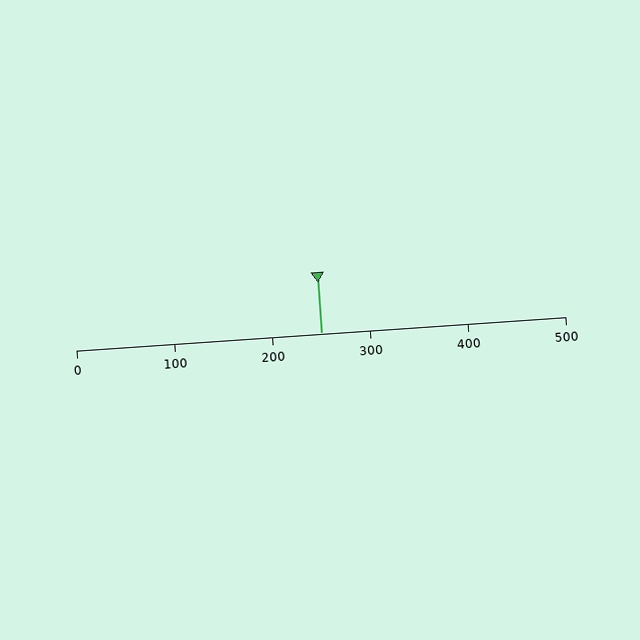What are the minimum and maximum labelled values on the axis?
The axis runs from 0 to 500.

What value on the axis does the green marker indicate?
The marker indicates approximately 250.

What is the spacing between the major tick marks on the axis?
The major ticks are spaced 100 apart.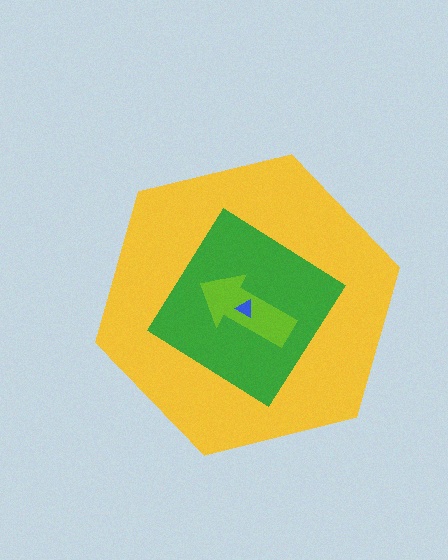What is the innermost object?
The blue triangle.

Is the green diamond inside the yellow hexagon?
Yes.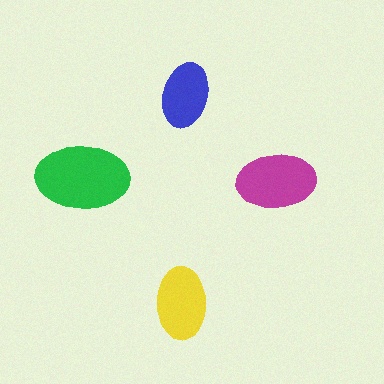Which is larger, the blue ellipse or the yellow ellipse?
The yellow one.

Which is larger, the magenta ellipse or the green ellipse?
The green one.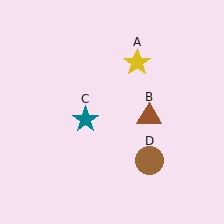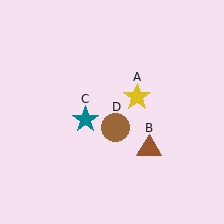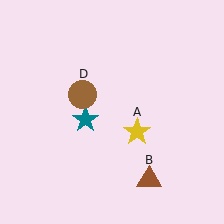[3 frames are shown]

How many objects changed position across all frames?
3 objects changed position: yellow star (object A), brown triangle (object B), brown circle (object D).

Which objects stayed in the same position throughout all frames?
Teal star (object C) remained stationary.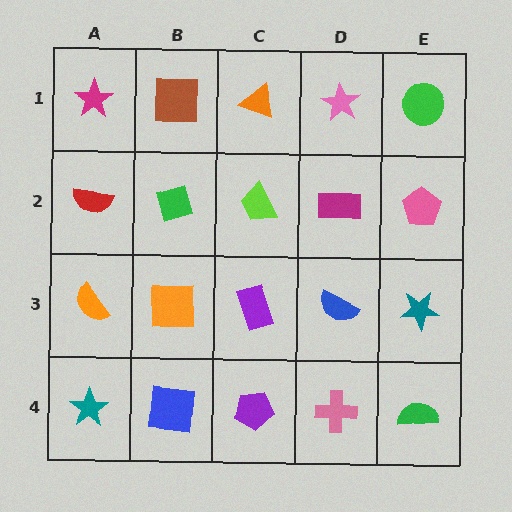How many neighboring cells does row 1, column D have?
3.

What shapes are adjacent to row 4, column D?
A blue semicircle (row 3, column D), a purple pentagon (row 4, column C), a green semicircle (row 4, column E).